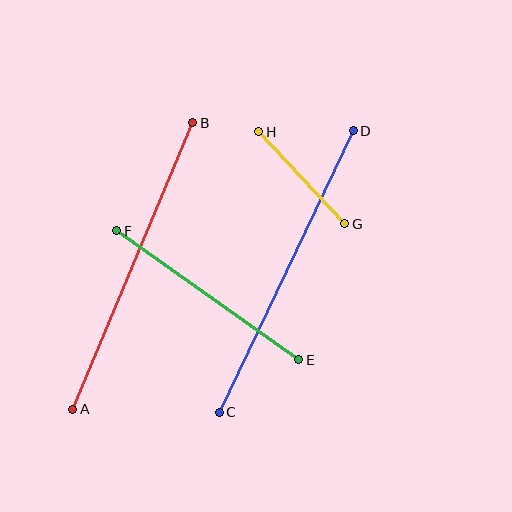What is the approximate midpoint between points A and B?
The midpoint is at approximately (133, 266) pixels.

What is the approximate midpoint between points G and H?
The midpoint is at approximately (302, 178) pixels.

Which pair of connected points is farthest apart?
Points C and D are farthest apart.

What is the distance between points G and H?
The distance is approximately 126 pixels.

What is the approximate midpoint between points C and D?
The midpoint is at approximately (286, 272) pixels.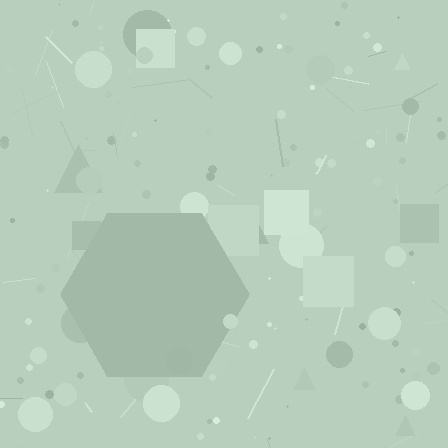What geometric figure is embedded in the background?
A hexagon is embedded in the background.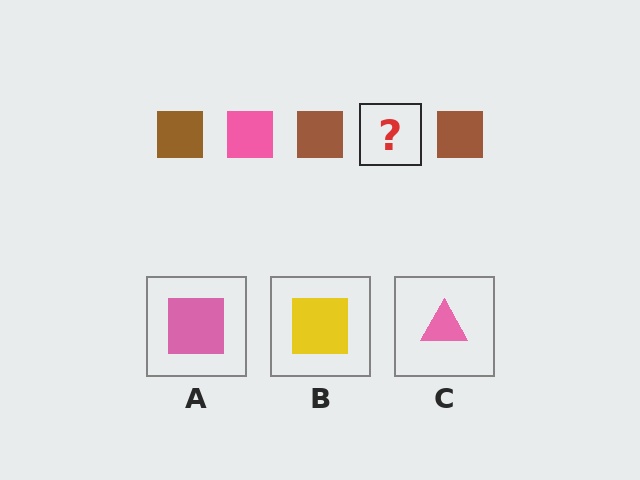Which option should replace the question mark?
Option A.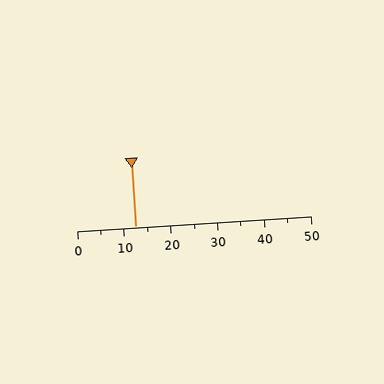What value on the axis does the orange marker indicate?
The marker indicates approximately 12.5.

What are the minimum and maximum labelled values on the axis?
The axis runs from 0 to 50.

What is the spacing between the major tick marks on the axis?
The major ticks are spaced 10 apart.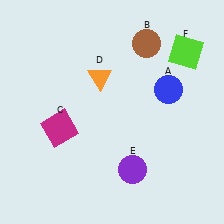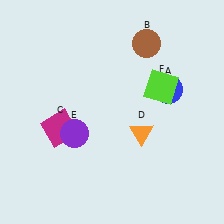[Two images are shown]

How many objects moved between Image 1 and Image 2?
3 objects moved between the two images.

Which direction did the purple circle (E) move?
The purple circle (E) moved left.